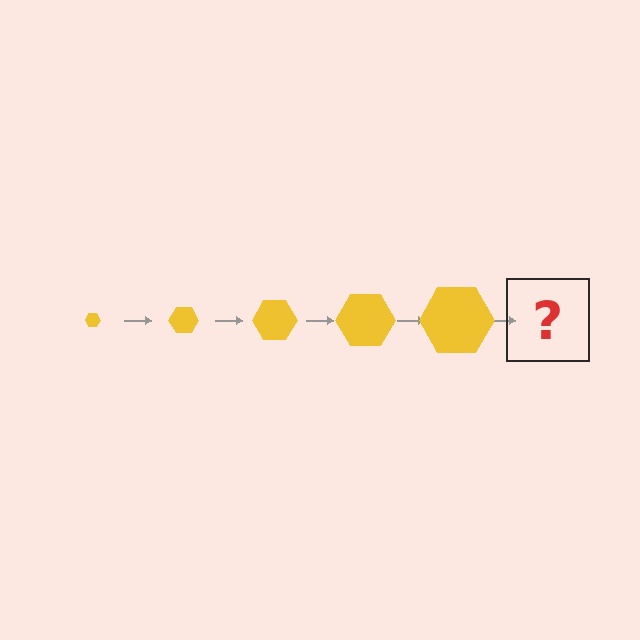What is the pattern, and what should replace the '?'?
The pattern is that the hexagon gets progressively larger each step. The '?' should be a yellow hexagon, larger than the previous one.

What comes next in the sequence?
The next element should be a yellow hexagon, larger than the previous one.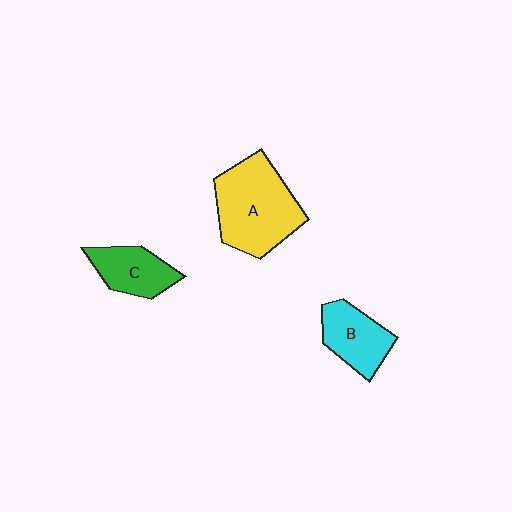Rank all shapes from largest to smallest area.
From largest to smallest: A (yellow), B (cyan), C (green).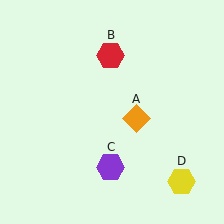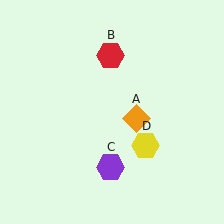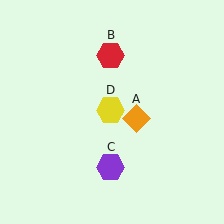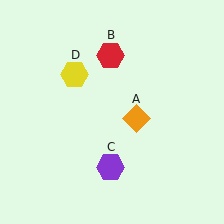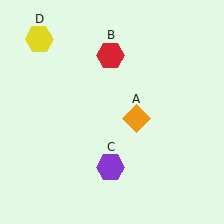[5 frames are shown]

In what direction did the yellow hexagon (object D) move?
The yellow hexagon (object D) moved up and to the left.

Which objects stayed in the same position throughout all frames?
Orange diamond (object A) and red hexagon (object B) and purple hexagon (object C) remained stationary.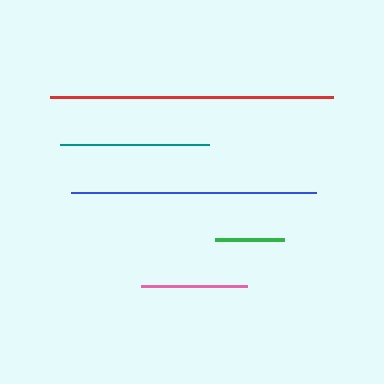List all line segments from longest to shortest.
From longest to shortest: red, blue, teal, pink, green.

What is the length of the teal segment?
The teal segment is approximately 148 pixels long.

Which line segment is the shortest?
The green line is the shortest at approximately 69 pixels.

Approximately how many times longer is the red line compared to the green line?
The red line is approximately 4.1 times the length of the green line.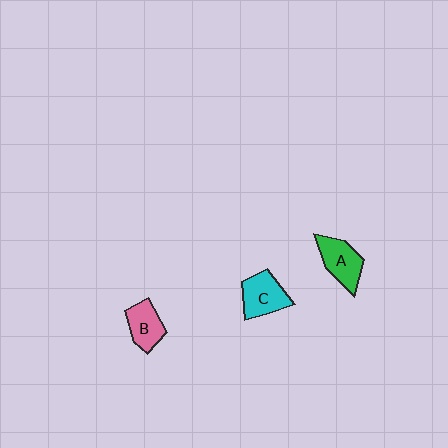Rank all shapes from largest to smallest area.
From largest to smallest: C (cyan), A (green), B (pink).